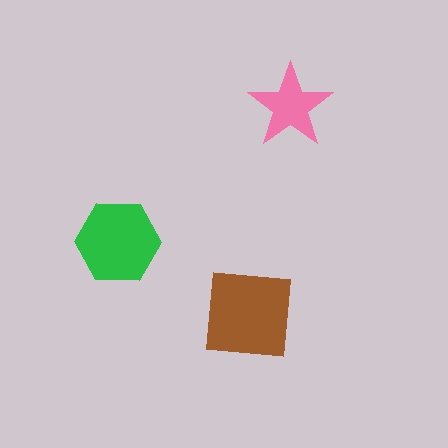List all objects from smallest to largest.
The pink star, the green hexagon, the brown square.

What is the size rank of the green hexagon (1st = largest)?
2nd.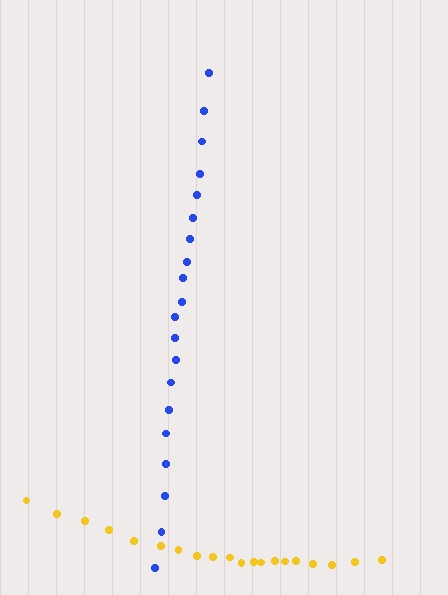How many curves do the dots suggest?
There are 2 distinct paths.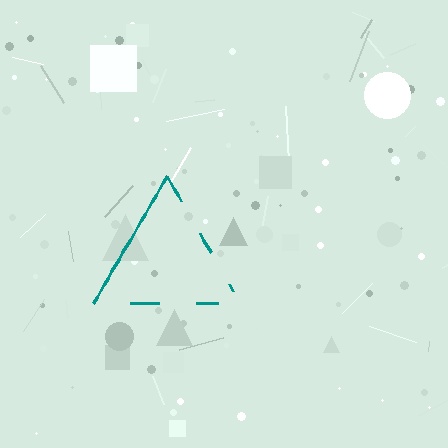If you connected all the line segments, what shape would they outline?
They would outline a triangle.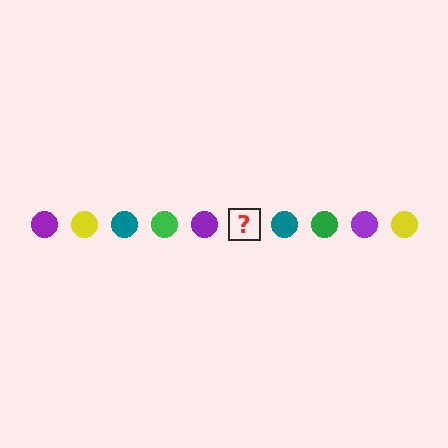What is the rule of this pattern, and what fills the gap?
The rule is that the pattern cycles through purple, yellow, teal, green circles. The gap should be filled with a yellow circle.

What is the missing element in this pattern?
The missing element is a yellow circle.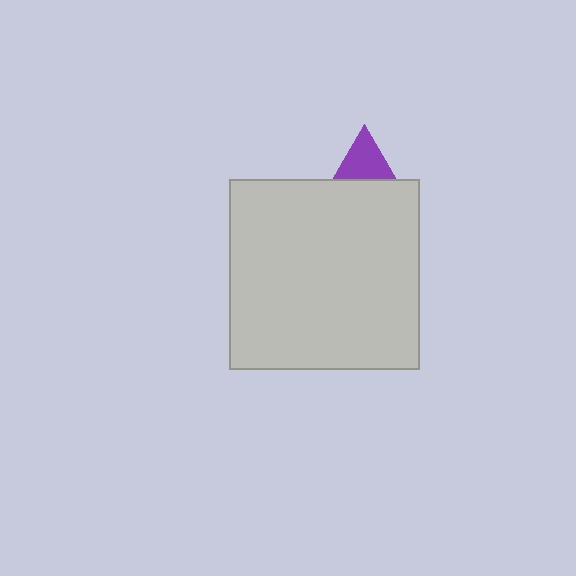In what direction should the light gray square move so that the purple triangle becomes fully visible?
The light gray square should move down. That is the shortest direction to clear the overlap and leave the purple triangle fully visible.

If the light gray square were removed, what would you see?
You would see the complete purple triangle.